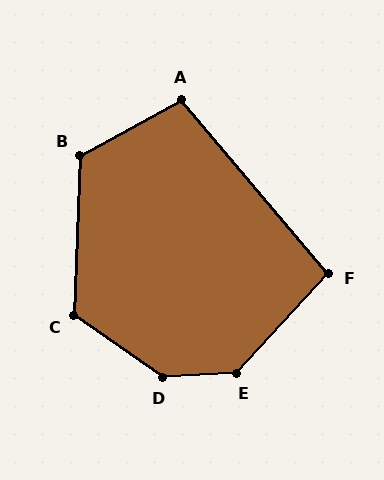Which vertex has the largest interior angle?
D, at approximately 142 degrees.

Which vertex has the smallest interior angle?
F, at approximately 97 degrees.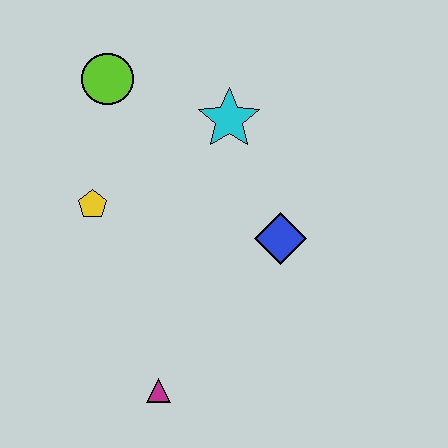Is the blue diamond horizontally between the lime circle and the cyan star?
No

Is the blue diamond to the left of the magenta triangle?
No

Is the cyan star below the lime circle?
Yes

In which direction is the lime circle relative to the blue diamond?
The lime circle is to the left of the blue diamond.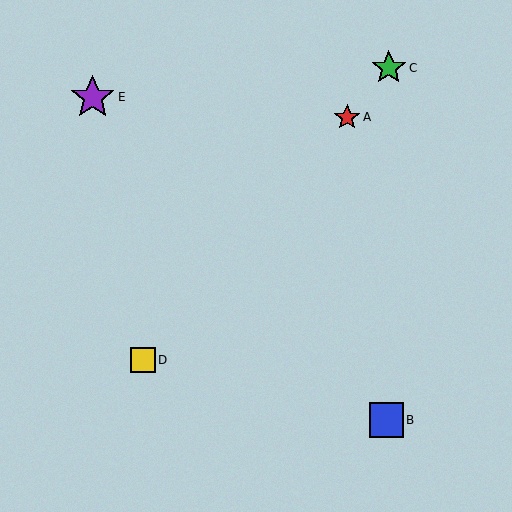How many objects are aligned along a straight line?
3 objects (A, C, D) are aligned along a straight line.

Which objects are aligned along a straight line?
Objects A, C, D are aligned along a straight line.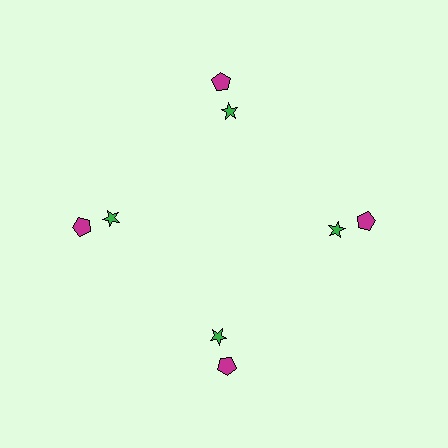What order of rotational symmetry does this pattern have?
This pattern has 4-fold rotational symmetry.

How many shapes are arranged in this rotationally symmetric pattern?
There are 8 shapes, arranged in 4 groups of 2.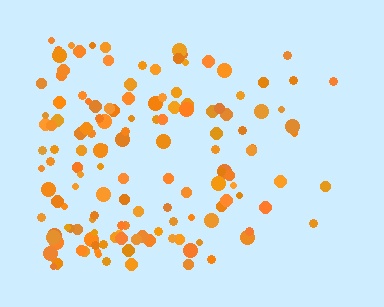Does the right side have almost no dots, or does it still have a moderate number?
Still a moderate number, just noticeably fewer than the left.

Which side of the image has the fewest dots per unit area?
The right.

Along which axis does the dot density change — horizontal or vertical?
Horizontal.